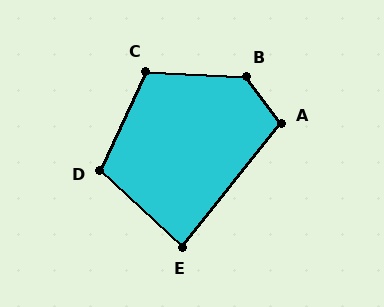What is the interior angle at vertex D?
Approximately 108 degrees (obtuse).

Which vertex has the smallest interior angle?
E, at approximately 86 degrees.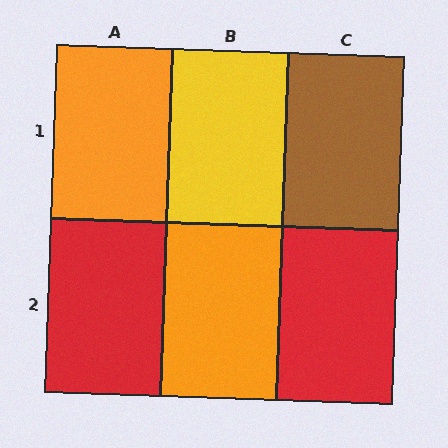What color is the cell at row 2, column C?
Red.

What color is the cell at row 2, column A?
Red.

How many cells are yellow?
1 cell is yellow.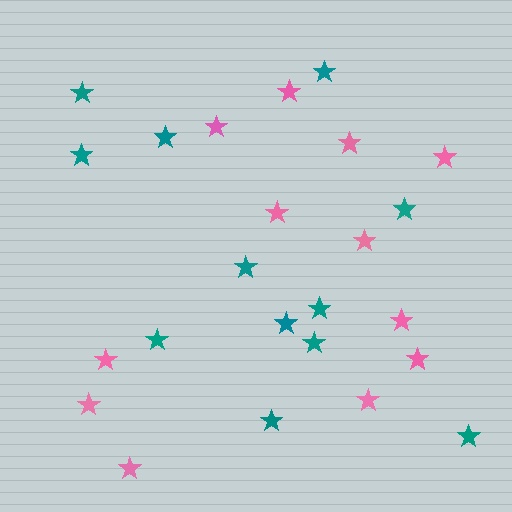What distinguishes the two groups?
There are 2 groups: one group of pink stars (12) and one group of teal stars (12).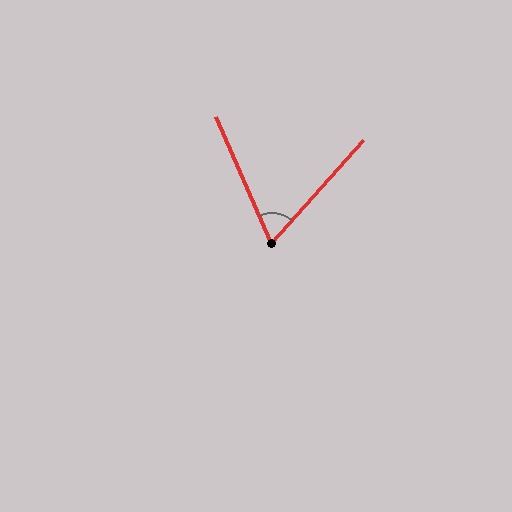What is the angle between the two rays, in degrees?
Approximately 65 degrees.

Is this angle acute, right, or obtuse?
It is acute.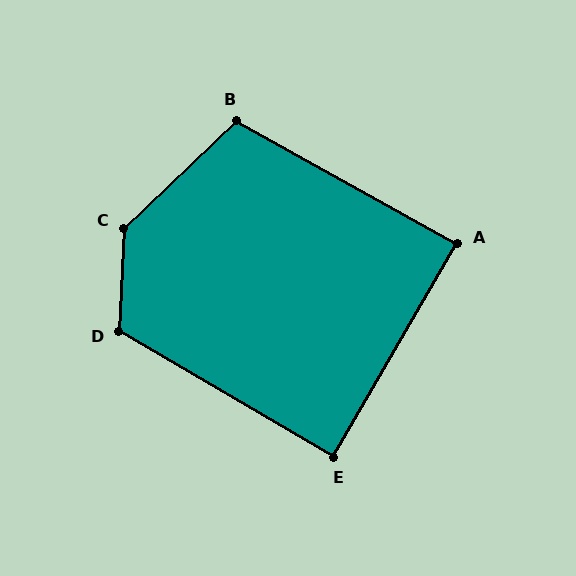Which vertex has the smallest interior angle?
A, at approximately 89 degrees.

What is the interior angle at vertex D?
Approximately 117 degrees (obtuse).